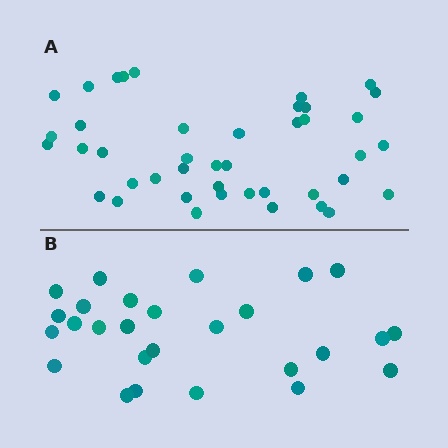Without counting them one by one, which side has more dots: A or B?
Region A (the top region) has more dots.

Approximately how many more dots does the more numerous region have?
Region A has approximately 15 more dots than region B.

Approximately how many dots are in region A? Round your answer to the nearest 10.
About 40 dots. (The exact count is 42, which rounds to 40.)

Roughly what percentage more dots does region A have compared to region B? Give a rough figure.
About 55% more.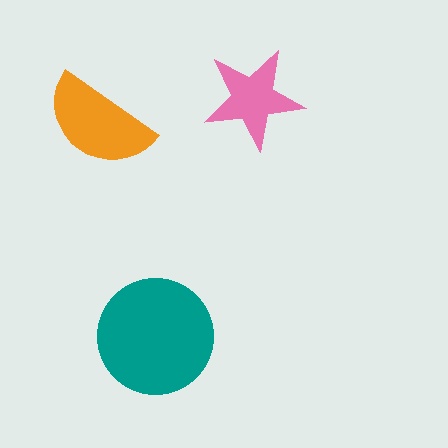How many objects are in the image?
There are 3 objects in the image.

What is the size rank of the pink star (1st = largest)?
3rd.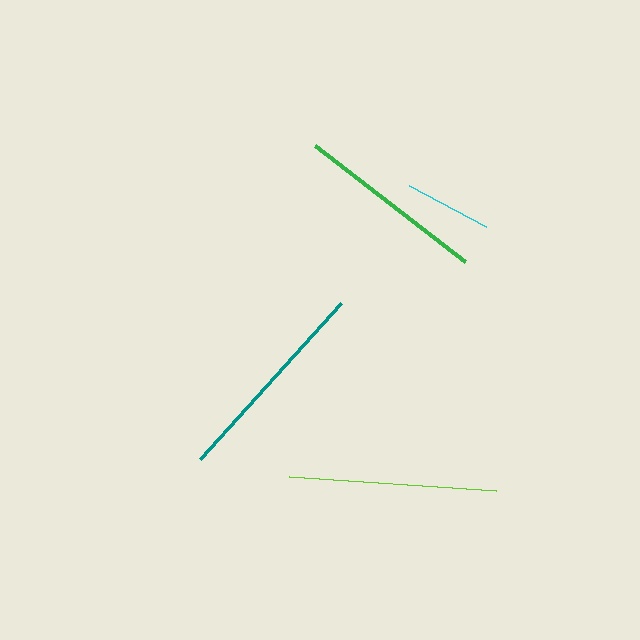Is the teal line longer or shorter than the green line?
The teal line is longer than the green line.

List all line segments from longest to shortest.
From longest to shortest: teal, lime, green, cyan.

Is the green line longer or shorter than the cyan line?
The green line is longer than the cyan line.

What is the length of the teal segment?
The teal segment is approximately 210 pixels long.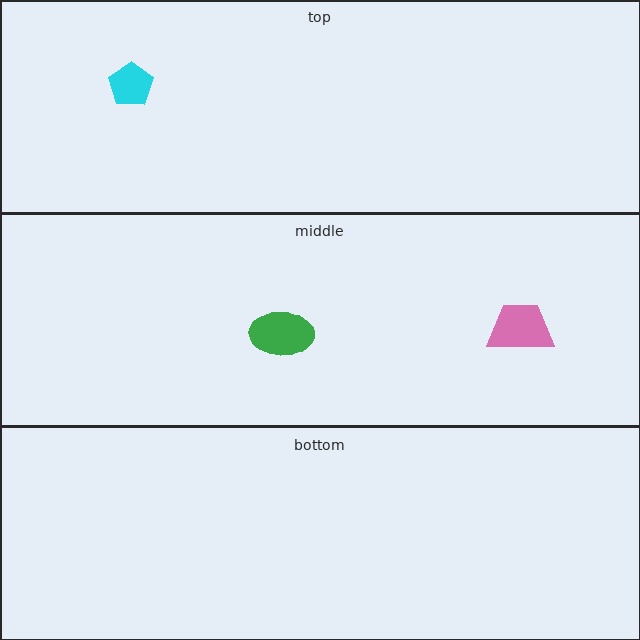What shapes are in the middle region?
The pink trapezoid, the green ellipse.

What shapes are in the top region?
The cyan pentagon.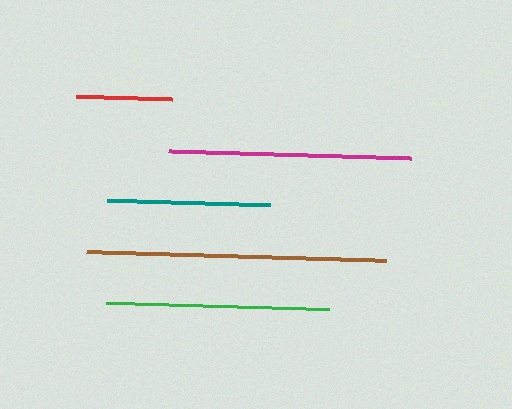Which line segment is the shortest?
The red line is the shortest at approximately 97 pixels.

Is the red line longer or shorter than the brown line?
The brown line is longer than the red line.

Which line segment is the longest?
The brown line is the longest at approximately 299 pixels.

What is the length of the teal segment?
The teal segment is approximately 163 pixels long.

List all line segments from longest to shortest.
From longest to shortest: brown, magenta, green, teal, red.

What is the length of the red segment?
The red segment is approximately 97 pixels long.